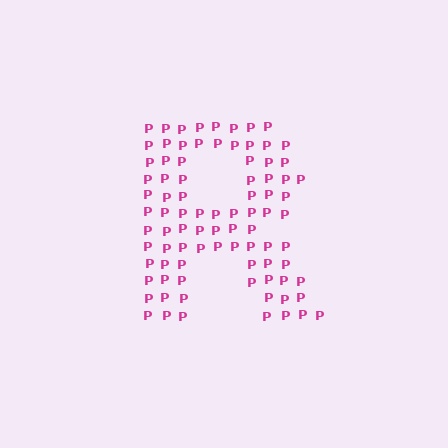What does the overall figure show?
The overall figure shows the letter R.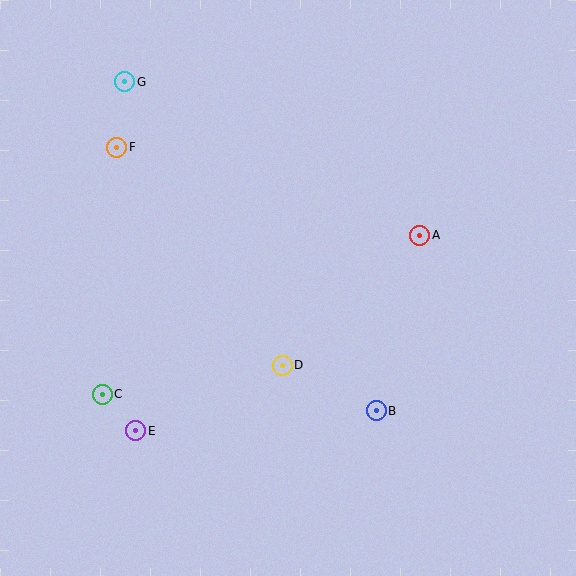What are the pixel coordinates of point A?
Point A is at (420, 235).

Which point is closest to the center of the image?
Point D at (282, 365) is closest to the center.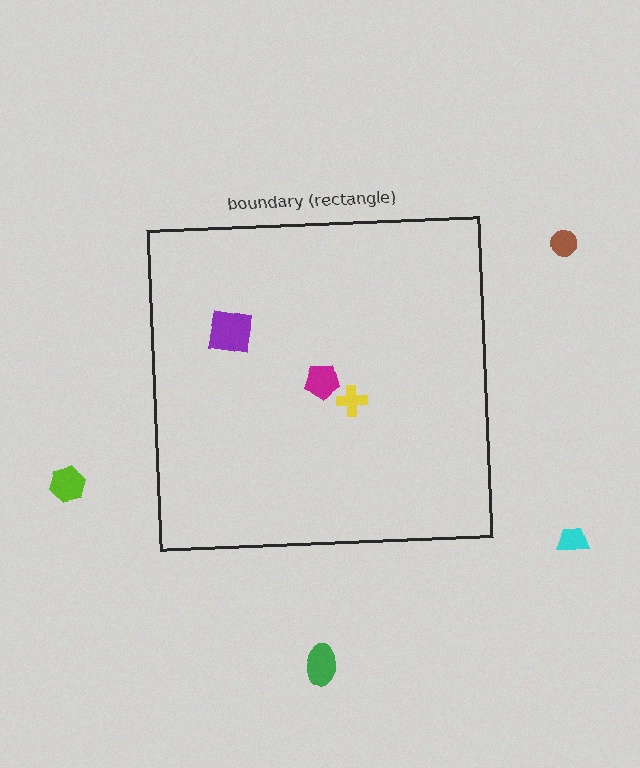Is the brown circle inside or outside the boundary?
Outside.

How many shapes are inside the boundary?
3 inside, 4 outside.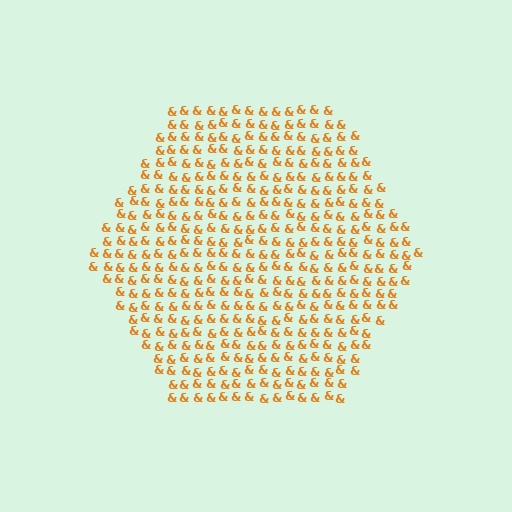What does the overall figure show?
The overall figure shows a hexagon.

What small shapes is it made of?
It is made of small ampersands.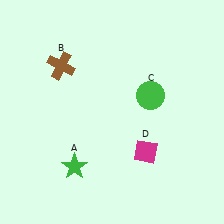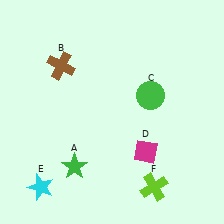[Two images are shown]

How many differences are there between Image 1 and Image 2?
There are 2 differences between the two images.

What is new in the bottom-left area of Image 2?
A cyan star (E) was added in the bottom-left area of Image 2.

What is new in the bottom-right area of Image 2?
A lime cross (F) was added in the bottom-right area of Image 2.